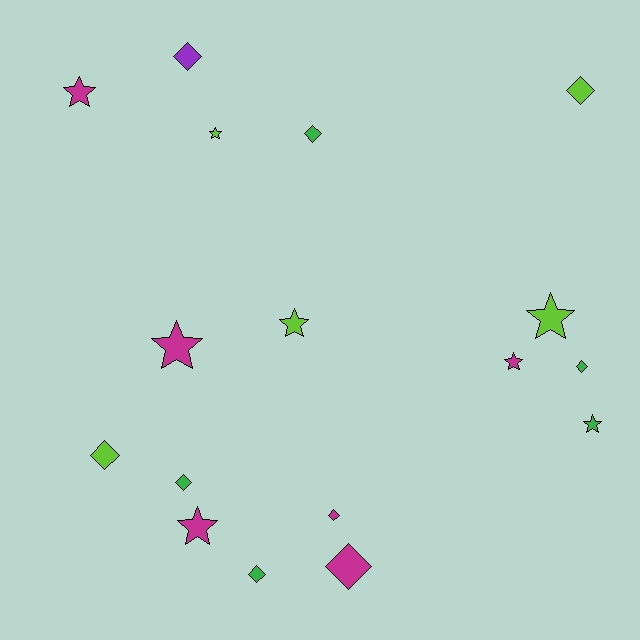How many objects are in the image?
There are 17 objects.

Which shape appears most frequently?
Diamond, with 9 objects.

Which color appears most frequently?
Magenta, with 6 objects.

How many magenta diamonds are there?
There are 2 magenta diamonds.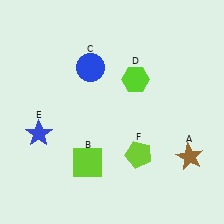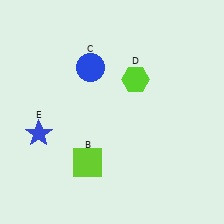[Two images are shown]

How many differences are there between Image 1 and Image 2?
There are 2 differences between the two images.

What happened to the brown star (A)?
The brown star (A) was removed in Image 2. It was in the bottom-right area of Image 1.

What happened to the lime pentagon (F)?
The lime pentagon (F) was removed in Image 2. It was in the bottom-right area of Image 1.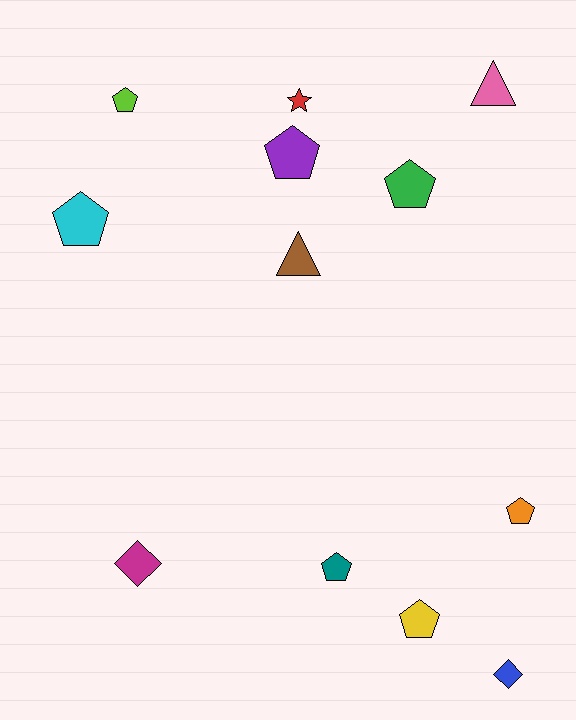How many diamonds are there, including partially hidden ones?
There are 2 diamonds.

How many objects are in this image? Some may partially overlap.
There are 12 objects.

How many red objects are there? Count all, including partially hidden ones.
There is 1 red object.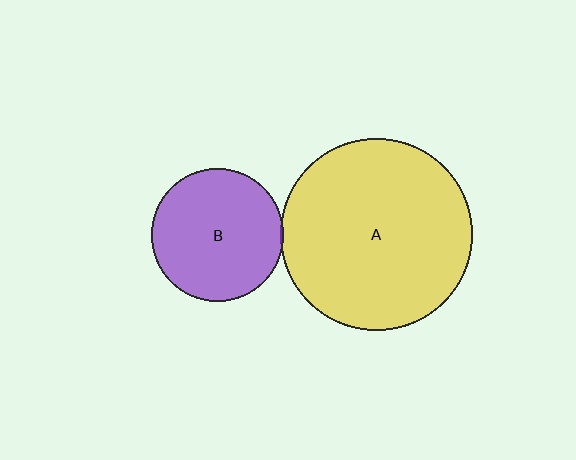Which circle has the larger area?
Circle A (yellow).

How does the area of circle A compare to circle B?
Approximately 2.1 times.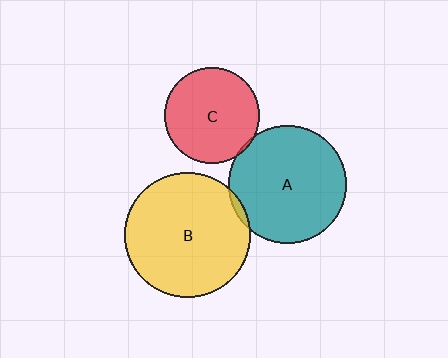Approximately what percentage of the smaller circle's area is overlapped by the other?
Approximately 5%.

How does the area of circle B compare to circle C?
Approximately 1.7 times.